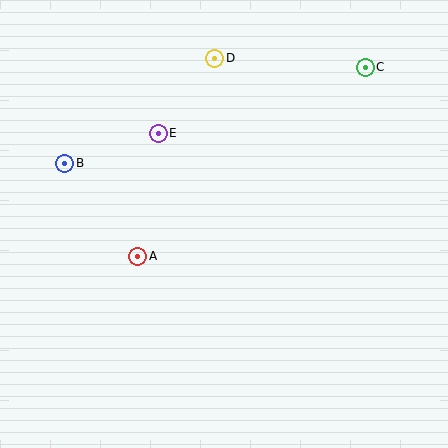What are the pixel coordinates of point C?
Point C is at (365, 67).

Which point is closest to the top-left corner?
Point B is closest to the top-left corner.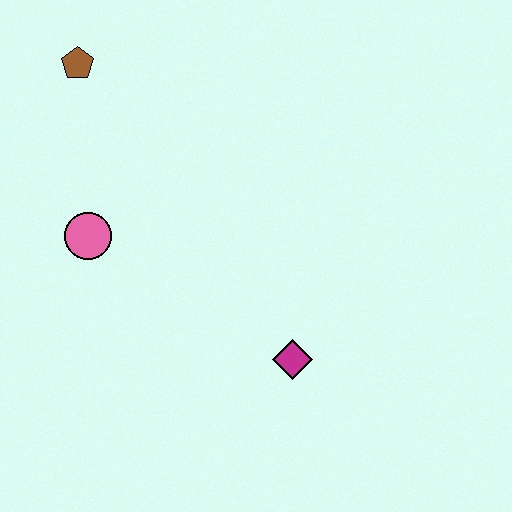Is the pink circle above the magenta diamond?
Yes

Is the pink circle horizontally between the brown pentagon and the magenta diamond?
Yes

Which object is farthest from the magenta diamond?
The brown pentagon is farthest from the magenta diamond.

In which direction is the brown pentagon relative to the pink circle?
The brown pentagon is above the pink circle.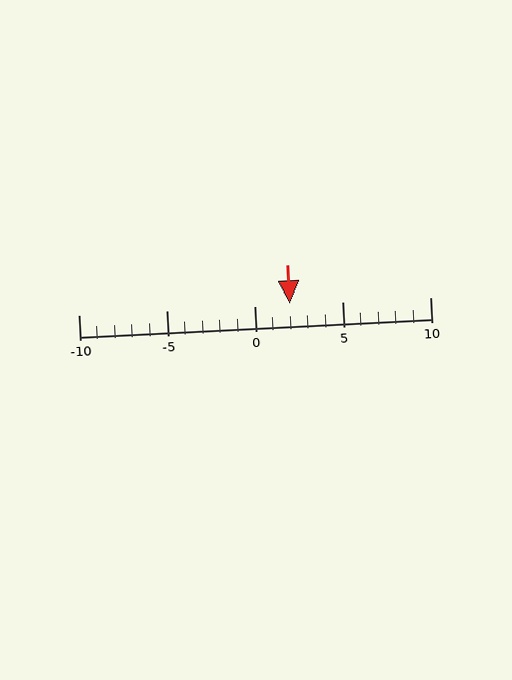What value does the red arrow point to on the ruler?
The red arrow points to approximately 2.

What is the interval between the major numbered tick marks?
The major tick marks are spaced 5 units apart.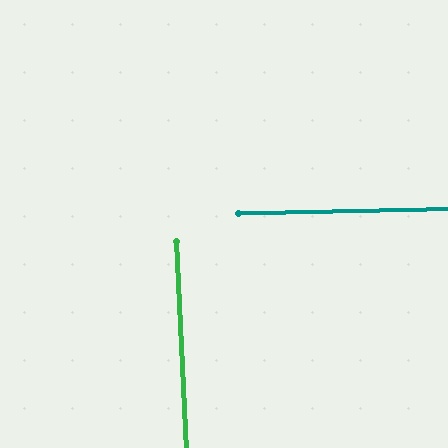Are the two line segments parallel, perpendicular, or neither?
Perpendicular — they meet at approximately 88°.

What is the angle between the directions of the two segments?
Approximately 88 degrees.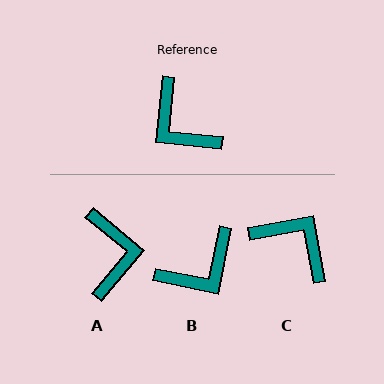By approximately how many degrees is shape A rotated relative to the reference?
Approximately 146 degrees counter-clockwise.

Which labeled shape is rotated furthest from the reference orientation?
C, about 163 degrees away.